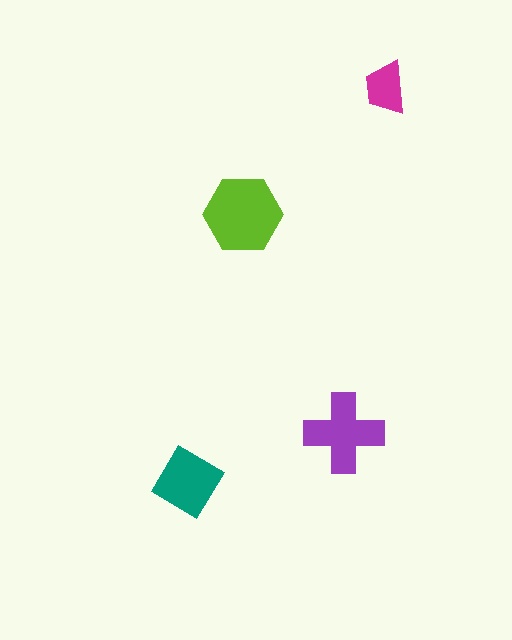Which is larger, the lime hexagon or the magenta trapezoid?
The lime hexagon.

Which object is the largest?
The lime hexagon.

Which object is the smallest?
The magenta trapezoid.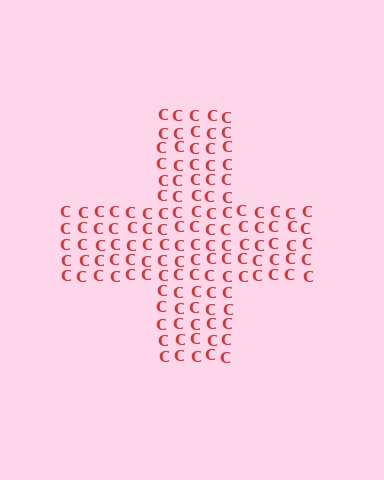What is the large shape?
The large shape is a cross.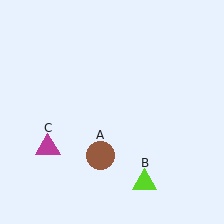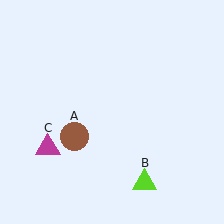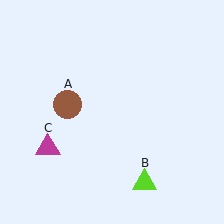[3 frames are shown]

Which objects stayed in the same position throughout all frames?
Lime triangle (object B) and magenta triangle (object C) remained stationary.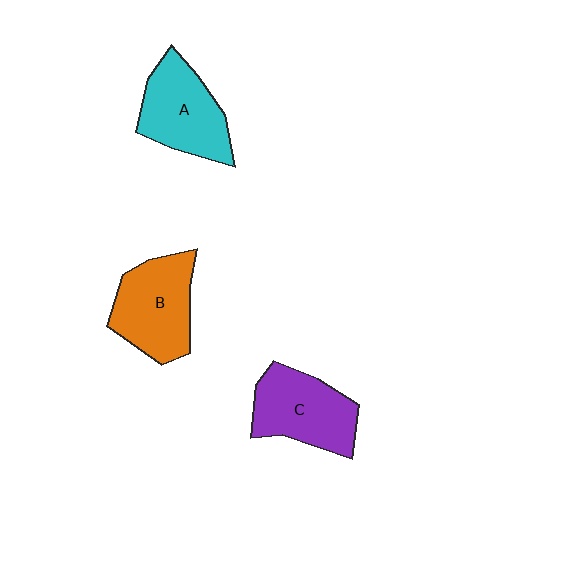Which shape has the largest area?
Shape B (orange).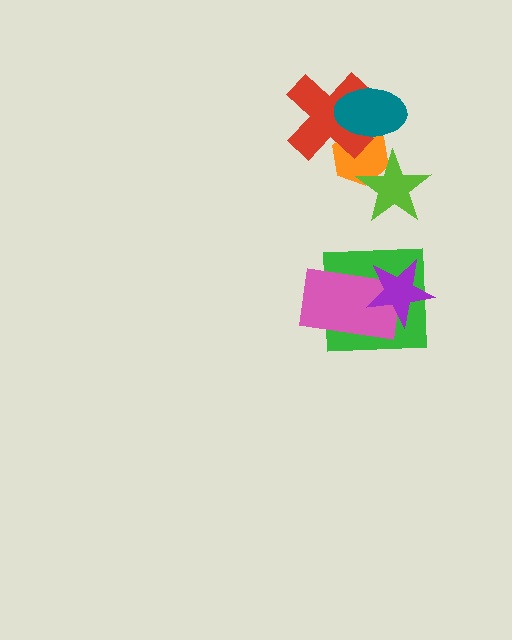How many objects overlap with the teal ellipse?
2 objects overlap with the teal ellipse.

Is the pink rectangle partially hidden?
Yes, it is partially covered by another shape.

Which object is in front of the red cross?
The teal ellipse is in front of the red cross.